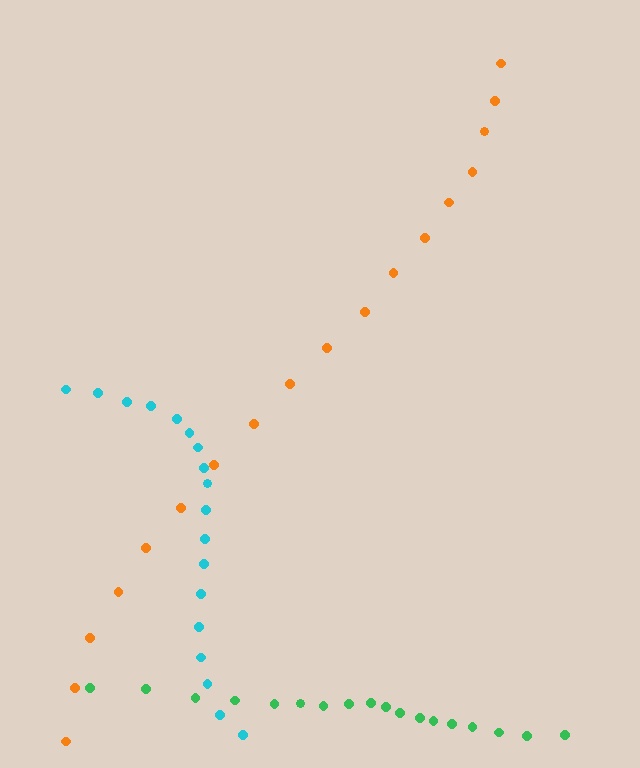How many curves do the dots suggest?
There are 3 distinct paths.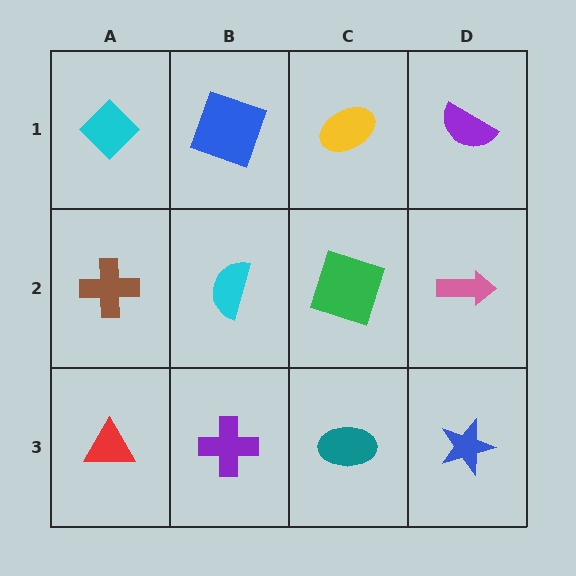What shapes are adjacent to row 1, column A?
A brown cross (row 2, column A), a blue square (row 1, column B).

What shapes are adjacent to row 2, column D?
A purple semicircle (row 1, column D), a blue star (row 3, column D), a green square (row 2, column C).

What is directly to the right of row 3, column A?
A purple cross.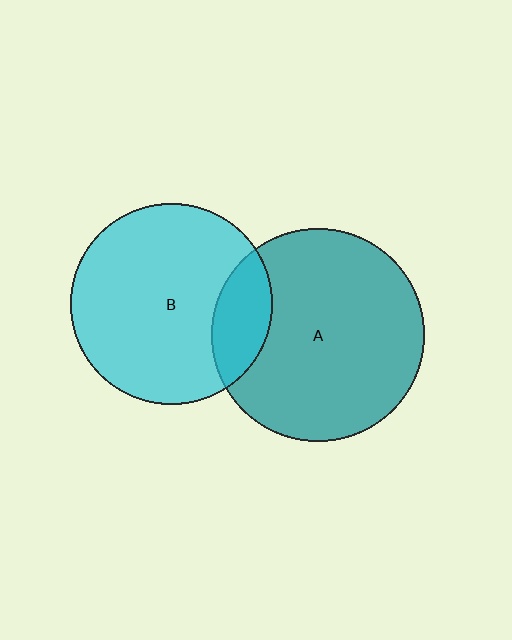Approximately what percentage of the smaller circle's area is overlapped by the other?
Approximately 20%.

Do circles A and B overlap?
Yes.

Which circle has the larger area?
Circle A (teal).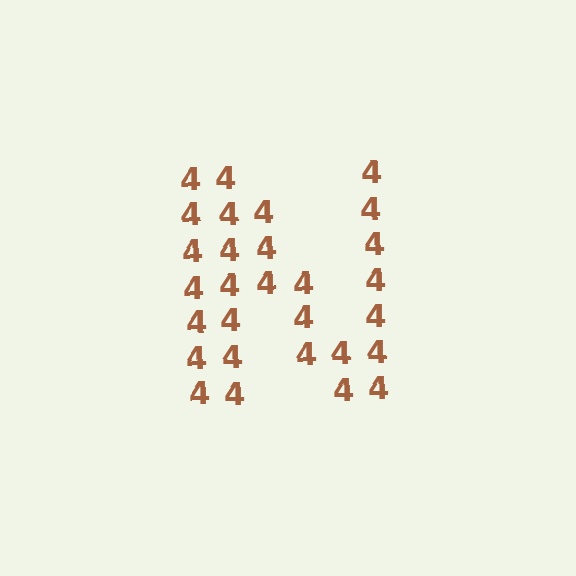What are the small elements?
The small elements are digit 4's.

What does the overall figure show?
The overall figure shows the letter N.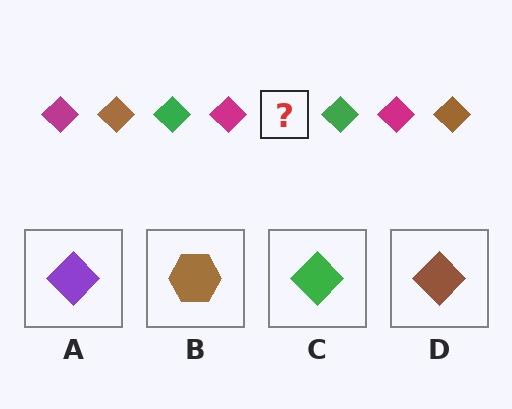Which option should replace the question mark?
Option D.